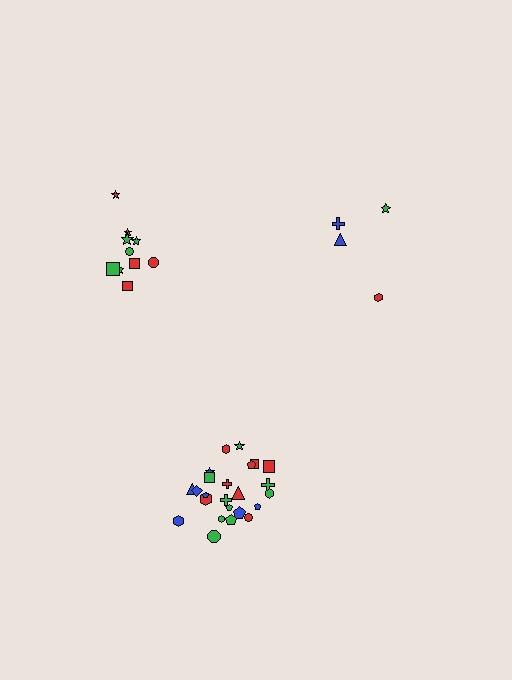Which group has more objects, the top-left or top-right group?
The top-left group.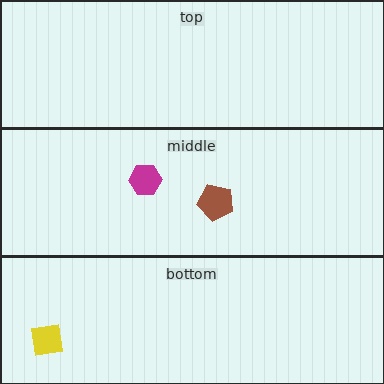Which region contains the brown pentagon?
The middle region.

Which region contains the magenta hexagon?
The middle region.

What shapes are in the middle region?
The brown pentagon, the magenta hexagon.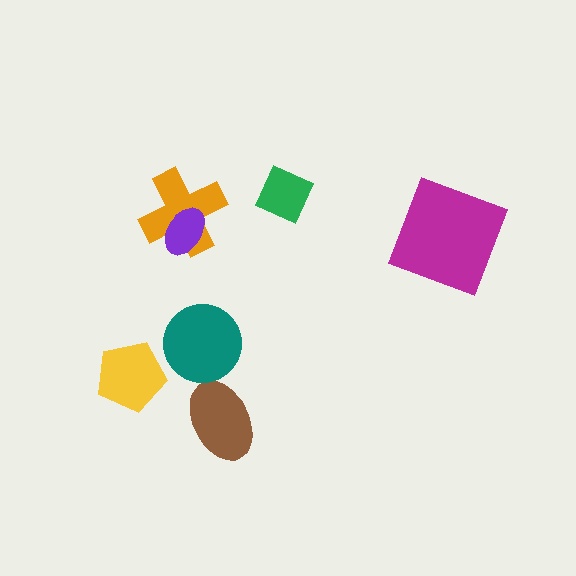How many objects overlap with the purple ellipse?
1 object overlaps with the purple ellipse.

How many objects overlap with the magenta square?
0 objects overlap with the magenta square.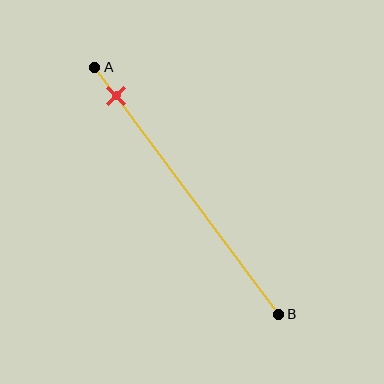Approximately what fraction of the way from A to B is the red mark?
The red mark is approximately 10% of the way from A to B.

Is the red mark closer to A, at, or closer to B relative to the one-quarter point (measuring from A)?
The red mark is closer to point A than the one-quarter point of segment AB.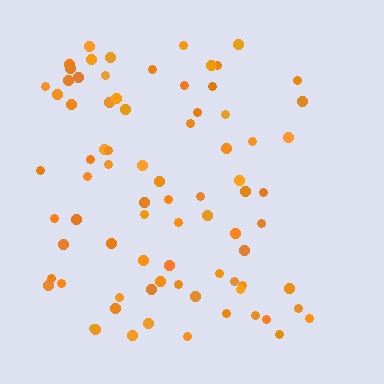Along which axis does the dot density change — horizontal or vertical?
Horizontal.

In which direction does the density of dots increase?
From right to left, with the left side densest.